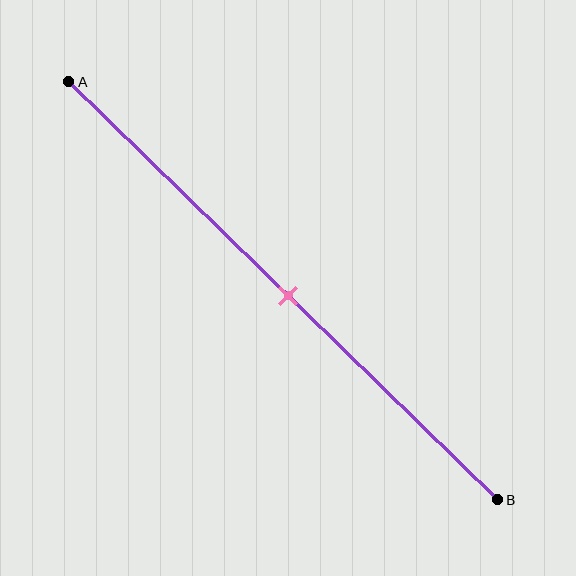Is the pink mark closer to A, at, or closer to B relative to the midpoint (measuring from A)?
The pink mark is approximately at the midpoint of segment AB.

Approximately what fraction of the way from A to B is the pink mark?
The pink mark is approximately 50% of the way from A to B.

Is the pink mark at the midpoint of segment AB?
Yes, the mark is approximately at the midpoint.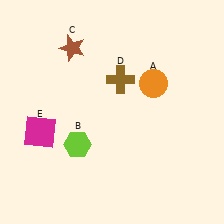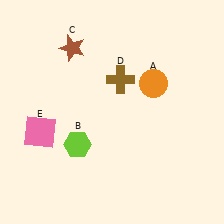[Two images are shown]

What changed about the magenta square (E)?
In Image 1, E is magenta. In Image 2, it changed to pink.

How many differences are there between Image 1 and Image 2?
There is 1 difference between the two images.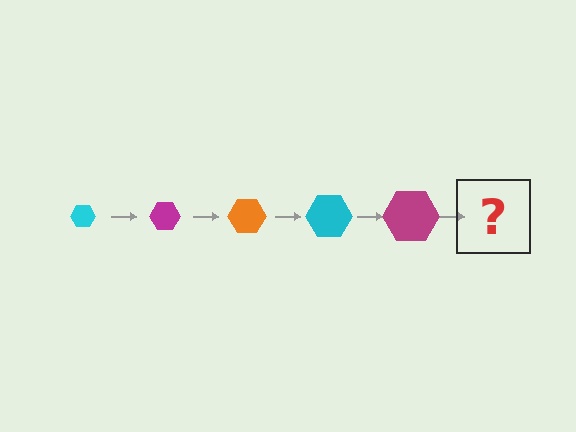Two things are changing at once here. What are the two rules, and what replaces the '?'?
The two rules are that the hexagon grows larger each step and the color cycles through cyan, magenta, and orange. The '?' should be an orange hexagon, larger than the previous one.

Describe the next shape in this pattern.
It should be an orange hexagon, larger than the previous one.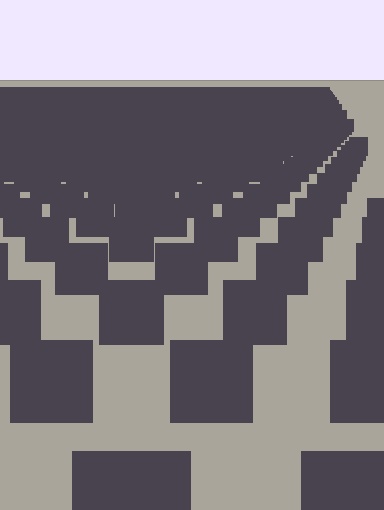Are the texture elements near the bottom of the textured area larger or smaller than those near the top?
Larger. Near the bottom, elements are closer to the viewer and appear at a bigger on-screen size.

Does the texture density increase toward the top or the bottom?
Density increases toward the top.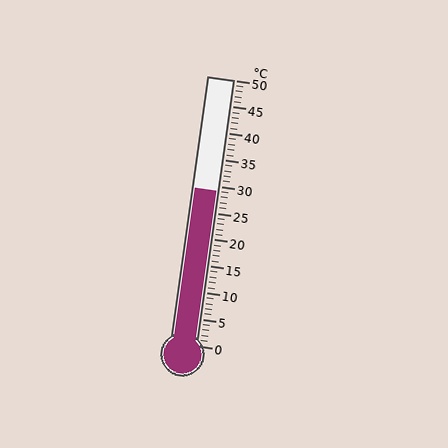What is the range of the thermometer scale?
The thermometer scale ranges from 0°C to 50°C.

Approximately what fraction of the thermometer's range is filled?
The thermometer is filled to approximately 60% of its range.